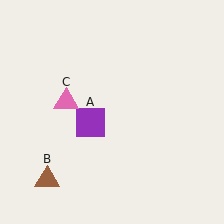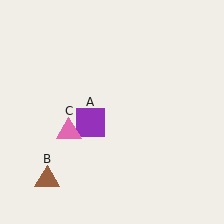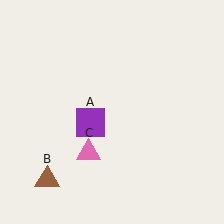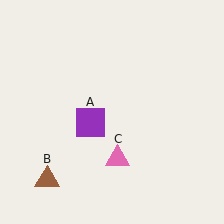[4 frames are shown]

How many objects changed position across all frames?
1 object changed position: pink triangle (object C).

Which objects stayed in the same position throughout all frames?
Purple square (object A) and brown triangle (object B) remained stationary.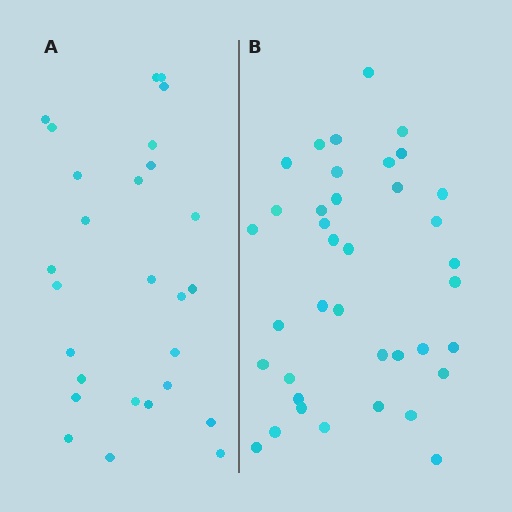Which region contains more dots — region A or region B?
Region B (the right region) has more dots.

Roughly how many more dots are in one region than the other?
Region B has roughly 12 or so more dots than region A.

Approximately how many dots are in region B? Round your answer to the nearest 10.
About 40 dots. (The exact count is 38, which rounds to 40.)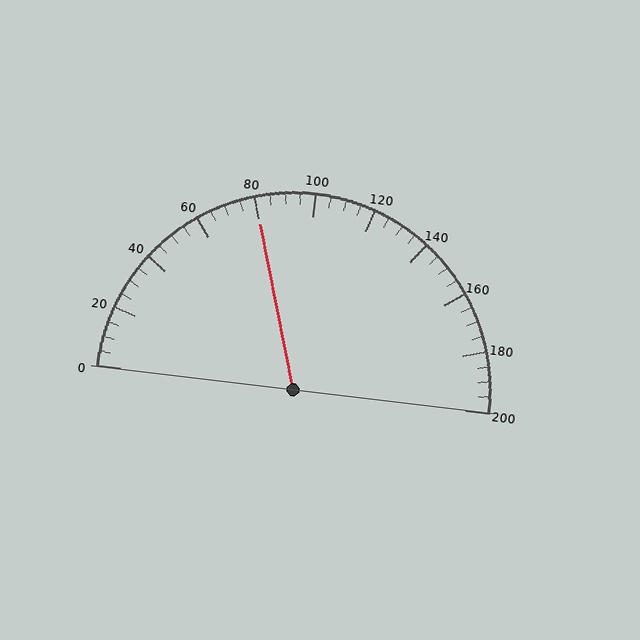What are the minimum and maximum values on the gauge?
The gauge ranges from 0 to 200.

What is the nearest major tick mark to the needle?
The nearest major tick mark is 80.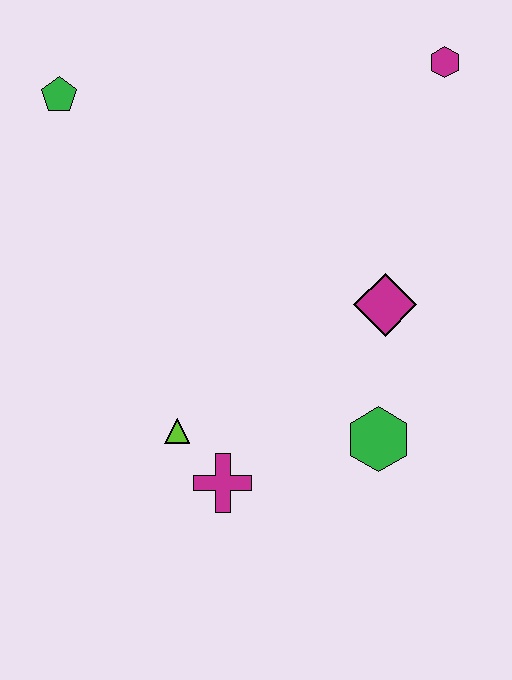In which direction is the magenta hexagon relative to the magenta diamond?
The magenta hexagon is above the magenta diamond.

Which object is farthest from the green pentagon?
The green hexagon is farthest from the green pentagon.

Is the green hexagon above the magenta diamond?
No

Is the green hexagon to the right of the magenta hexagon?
No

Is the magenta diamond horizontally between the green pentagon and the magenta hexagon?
Yes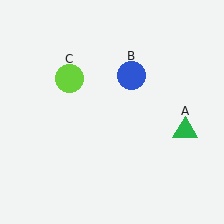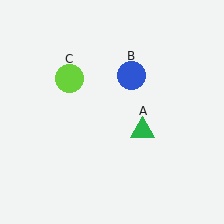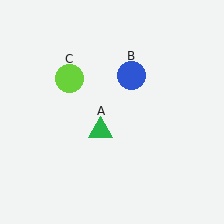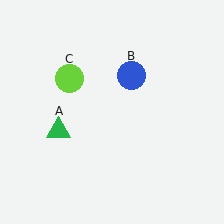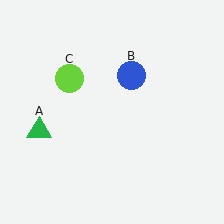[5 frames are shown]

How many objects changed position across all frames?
1 object changed position: green triangle (object A).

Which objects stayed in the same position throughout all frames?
Blue circle (object B) and lime circle (object C) remained stationary.